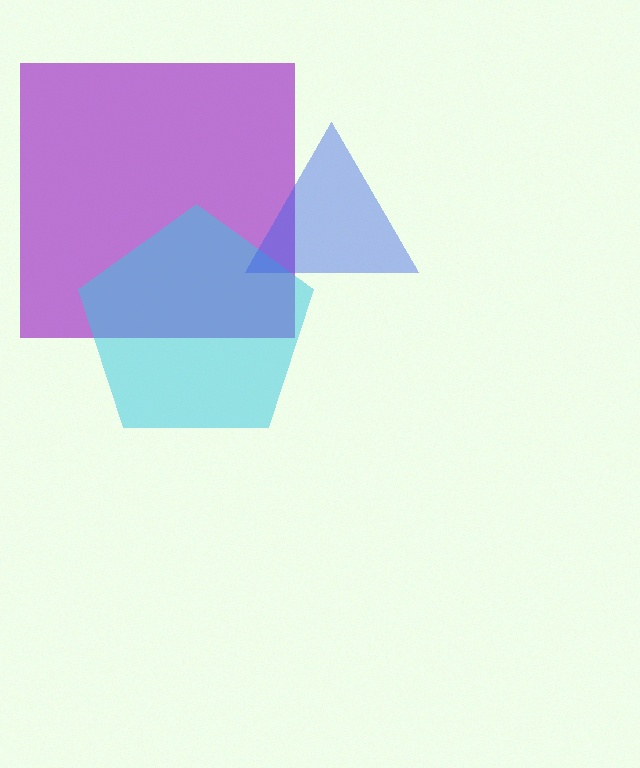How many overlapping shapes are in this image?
There are 3 overlapping shapes in the image.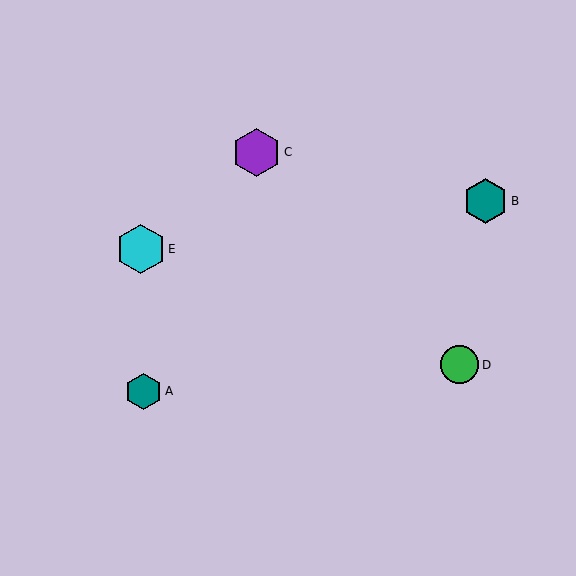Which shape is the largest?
The cyan hexagon (labeled E) is the largest.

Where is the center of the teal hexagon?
The center of the teal hexagon is at (144, 391).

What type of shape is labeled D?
Shape D is a green circle.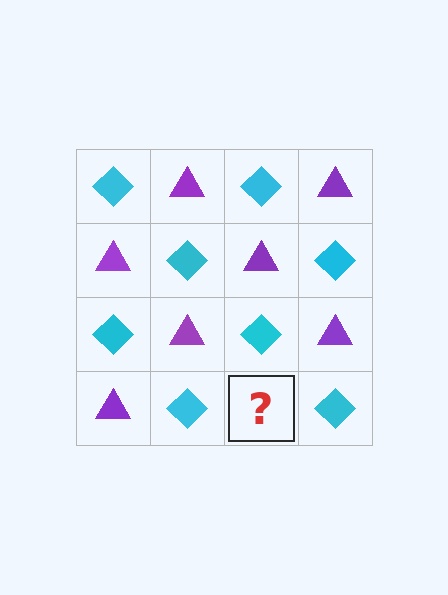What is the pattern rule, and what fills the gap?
The rule is that it alternates cyan diamond and purple triangle in a checkerboard pattern. The gap should be filled with a purple triangle.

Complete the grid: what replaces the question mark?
The question mark should be replaced with a purple triangle.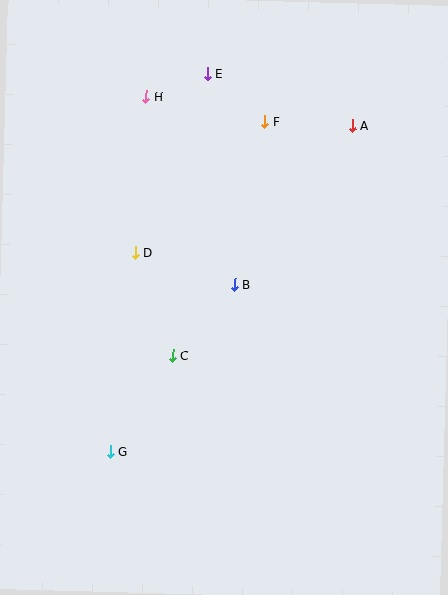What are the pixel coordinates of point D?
Point D is at (135, 252).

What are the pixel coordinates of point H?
Point H is at (146, 96).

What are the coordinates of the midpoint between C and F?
The midpoint between C and F is at (219, 239).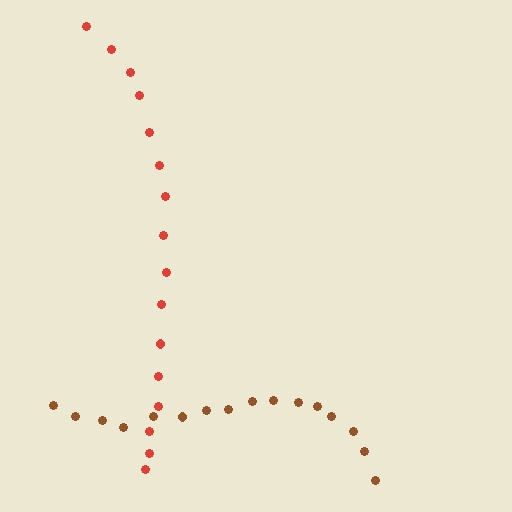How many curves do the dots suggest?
There are 2 distinct paths.